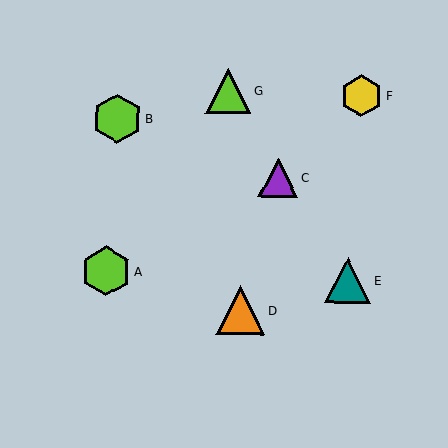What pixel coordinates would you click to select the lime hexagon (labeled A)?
Click at (106, 271) to select the lime hexagon A.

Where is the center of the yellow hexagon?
The center of the yellow hexagon is at (361, 96).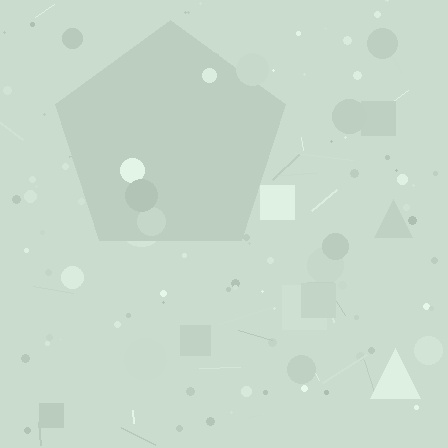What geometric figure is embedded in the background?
A pentagon is embedded in the background.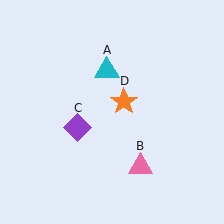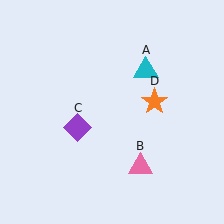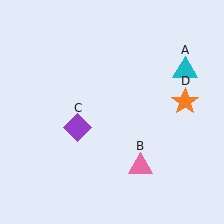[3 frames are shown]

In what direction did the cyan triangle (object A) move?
The cyan triangle (object A) moved right.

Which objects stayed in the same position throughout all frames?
Pink triangle (object B) and purple diamond (object C) remained stationary.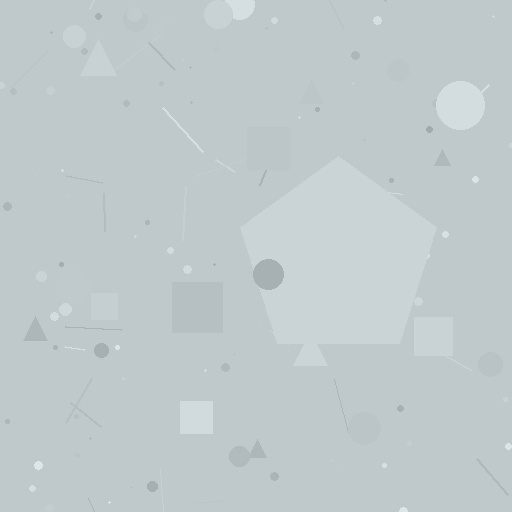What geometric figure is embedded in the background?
A pentagon is embedded in the background.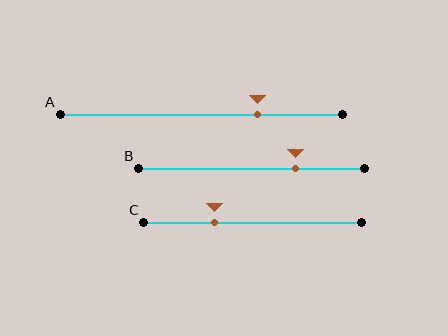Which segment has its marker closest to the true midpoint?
Segment C has its marker closest to the true midpoint.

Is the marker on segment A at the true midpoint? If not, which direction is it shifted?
No, the marker on segment A is shifted to the right by about 20% of the segment length.